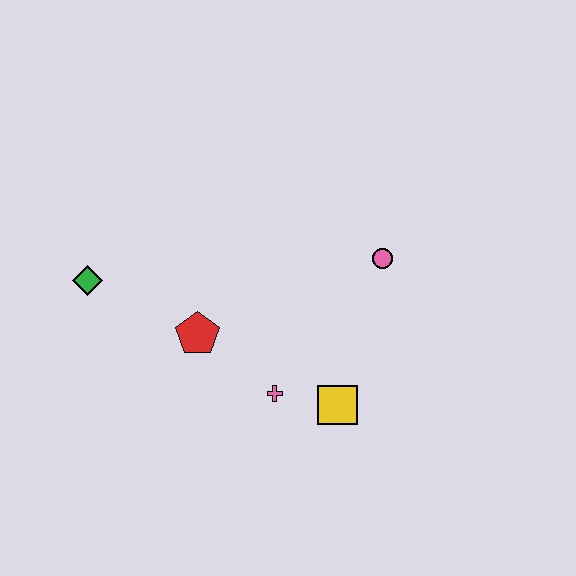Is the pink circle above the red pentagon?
Yes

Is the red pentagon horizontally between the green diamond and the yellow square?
Yes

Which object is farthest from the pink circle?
The green diamond is farthest from the pink circle.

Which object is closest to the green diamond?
The red pentagon is closest to the green diamond.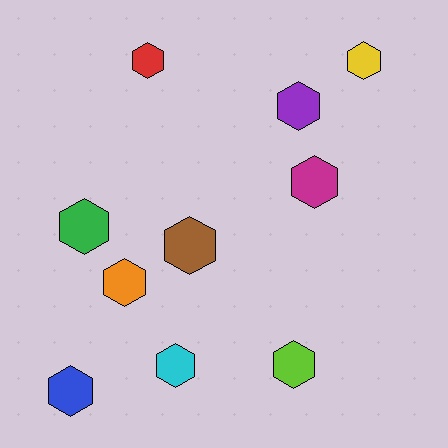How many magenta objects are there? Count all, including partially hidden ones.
There is 1 magenta object.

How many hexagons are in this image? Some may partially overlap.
There are 10 hexagons.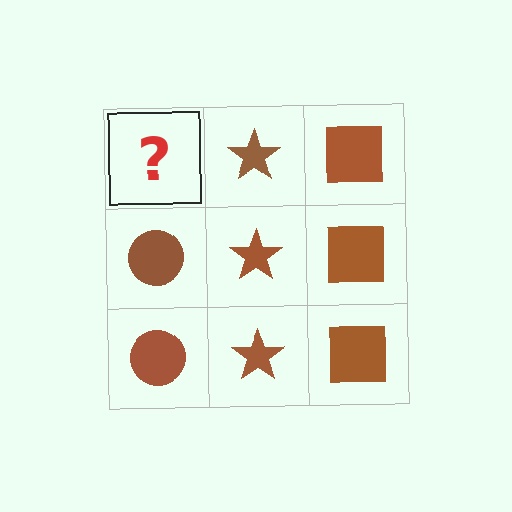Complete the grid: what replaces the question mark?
The question mark should be replaced with a brown circle.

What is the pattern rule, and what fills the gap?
The rule is that each column has a consistent shape. The gap should be filled with a brown circle.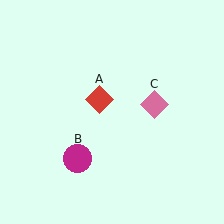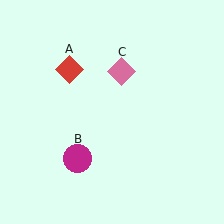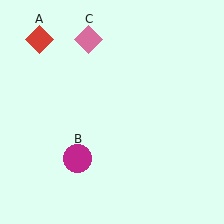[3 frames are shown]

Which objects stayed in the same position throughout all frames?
Magenta circle (object B) remained stationary.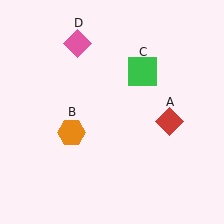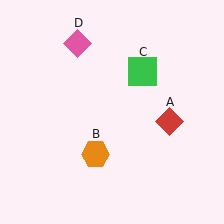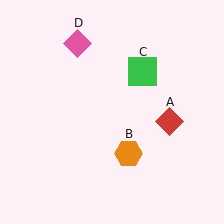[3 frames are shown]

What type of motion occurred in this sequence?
The orange hexagon (object B) rotated counterclockwise around the center of the scene.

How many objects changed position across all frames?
1 object changed position: orange hexagon (object B).